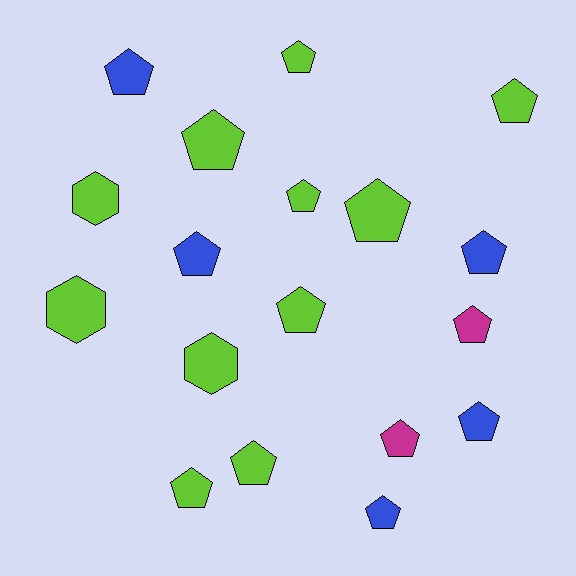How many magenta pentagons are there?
There are 2 magenta pentagons.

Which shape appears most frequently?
Pentagon, with 15 objects.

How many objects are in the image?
There are 18 objects.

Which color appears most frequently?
Lime, with 11 objects.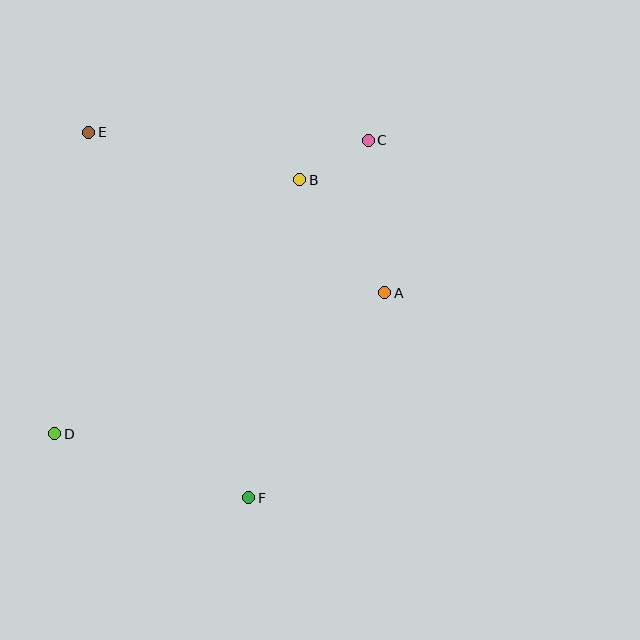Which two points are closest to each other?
Points B and C are closest to each other.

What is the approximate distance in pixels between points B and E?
The distance between B and E is approximately 216 pixels.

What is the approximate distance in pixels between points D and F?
The distance between D and F is approximately 204 pixels.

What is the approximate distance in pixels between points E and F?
The distance between E and F is approximately 399 pixels.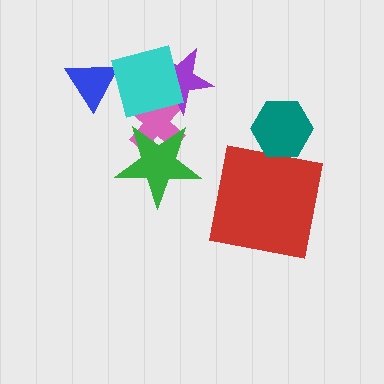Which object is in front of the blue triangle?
The cyan square is in front of the blue triangle.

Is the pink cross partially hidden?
Yes, it is partially covered by another shape.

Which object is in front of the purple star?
The cyan square is in front of the purple star.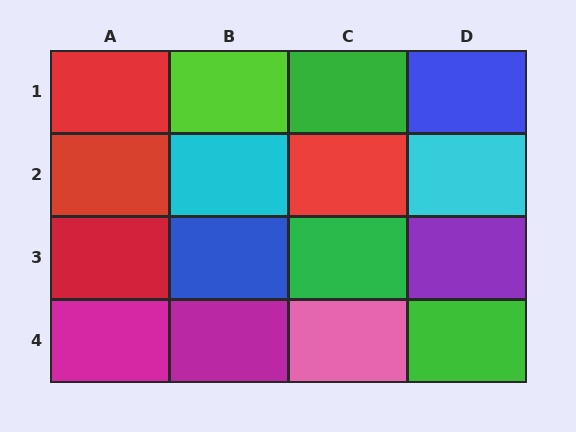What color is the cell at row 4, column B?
Magenta.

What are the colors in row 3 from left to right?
Red, blue, green, purple.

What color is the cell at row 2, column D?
Cyan.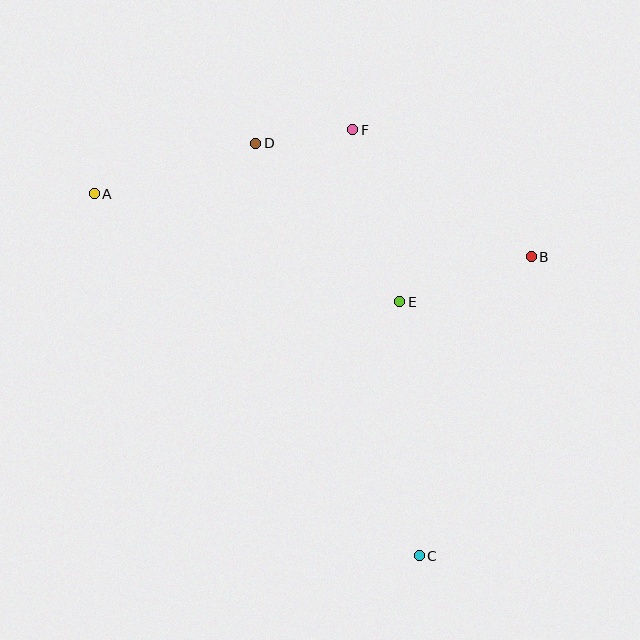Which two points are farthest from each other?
Points A and C are farthest from each other.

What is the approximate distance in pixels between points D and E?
The distance between D and E is approximately 215 pixels.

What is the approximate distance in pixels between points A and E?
The distance between A and E is approximately 324 pixels.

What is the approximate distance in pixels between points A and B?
The distance between A and B is approximately 442 pixels.